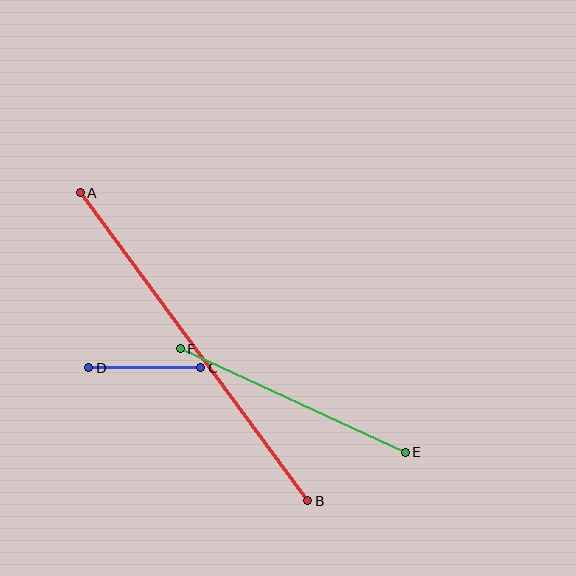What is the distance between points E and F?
The distance is approximately 248 pixels.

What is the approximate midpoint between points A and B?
The midpoint is at approximately (194, 347) pixels.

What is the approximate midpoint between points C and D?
The midpoint is at approximately (145, 368) pixels.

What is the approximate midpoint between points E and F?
The midpoint is at approximately (293, 400) pixels.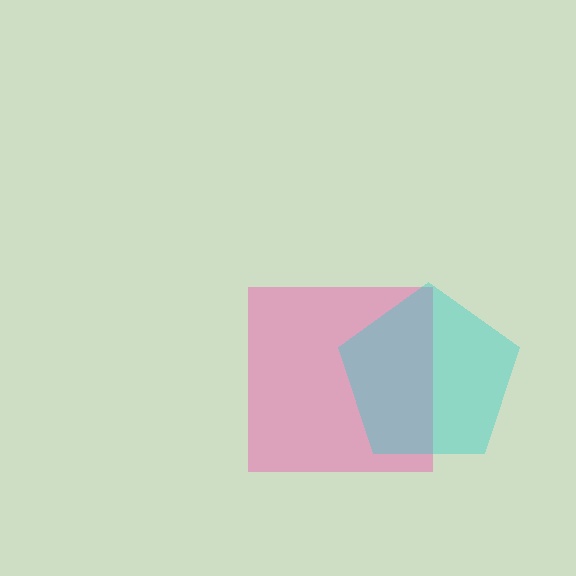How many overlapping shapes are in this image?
There are 2 overlapping shapes in the image.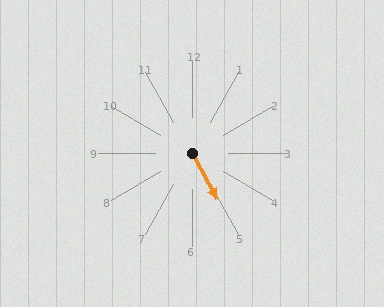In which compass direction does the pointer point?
Southeast.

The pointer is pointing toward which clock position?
Roughly 5 o'clock.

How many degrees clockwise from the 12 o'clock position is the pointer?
Approximately 151 degrees.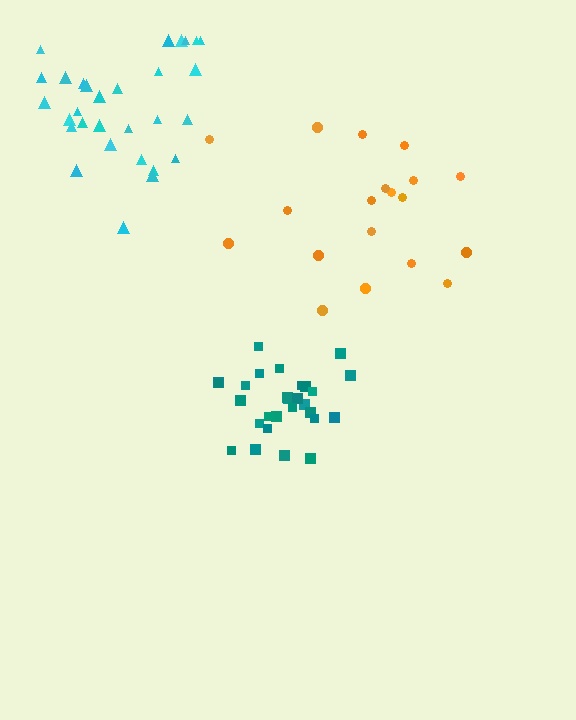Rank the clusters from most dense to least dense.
teal, cyan, orange.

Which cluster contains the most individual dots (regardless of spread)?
Cyan (30).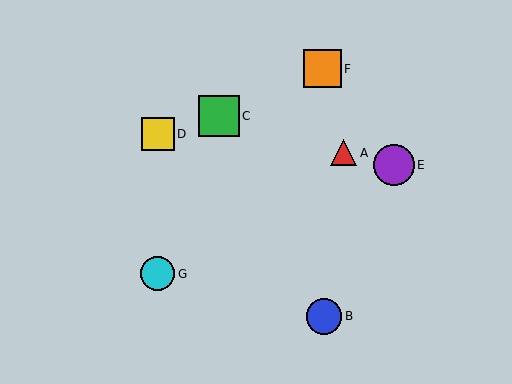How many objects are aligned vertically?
2 objects (D, G) are aligned vertically.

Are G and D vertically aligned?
Yes, both are at x≈158.